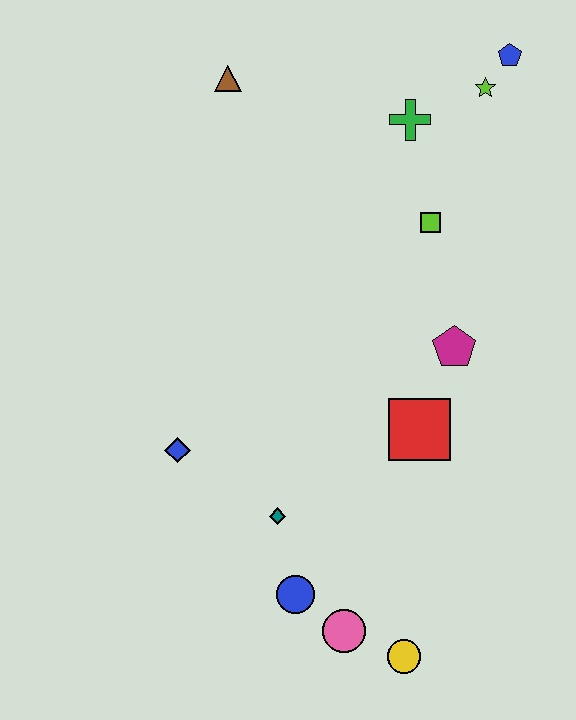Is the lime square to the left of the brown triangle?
No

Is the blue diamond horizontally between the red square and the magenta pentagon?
No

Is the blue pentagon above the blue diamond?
Yes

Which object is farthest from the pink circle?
The blue pentagon is farthest from the pink circle.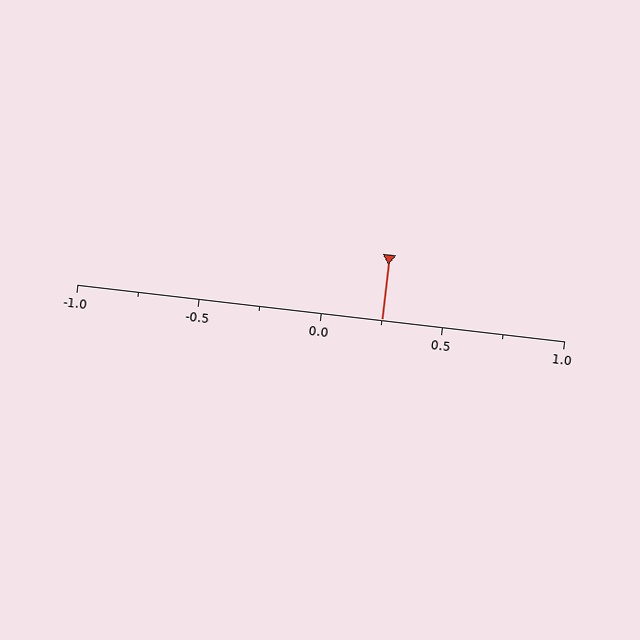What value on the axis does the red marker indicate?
The marker indicates approximately 0.25.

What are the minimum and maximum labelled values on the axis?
The axis runs from -1.0 to 1.0.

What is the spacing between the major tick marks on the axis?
The major ticks are spaced 0.5 apart.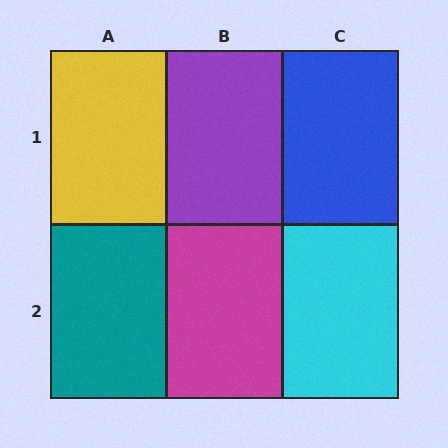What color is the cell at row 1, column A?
Yellow.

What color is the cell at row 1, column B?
Purple.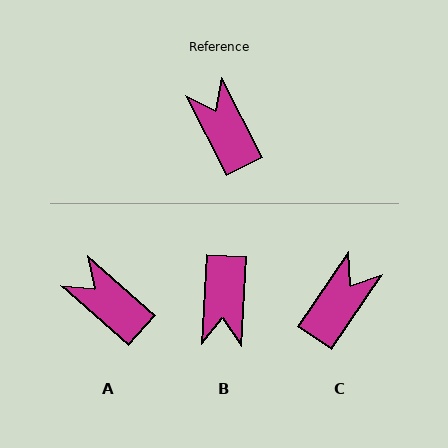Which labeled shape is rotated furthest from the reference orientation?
B, about 149 degrees away.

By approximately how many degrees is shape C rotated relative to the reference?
Approximately 61 degrees clockwise.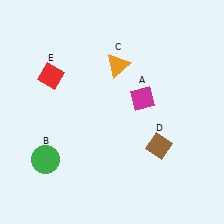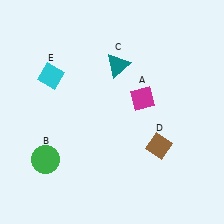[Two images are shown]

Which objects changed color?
C changed from orange to teal. E changed from red to cyan.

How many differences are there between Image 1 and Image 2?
There are 2 differences between the two images.